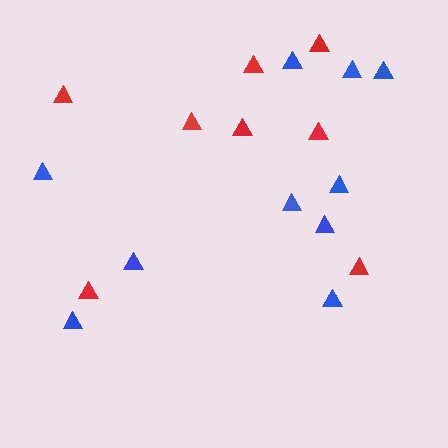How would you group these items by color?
There are 2 groups: one group of red triangles (8) and one group of blue triangles (10).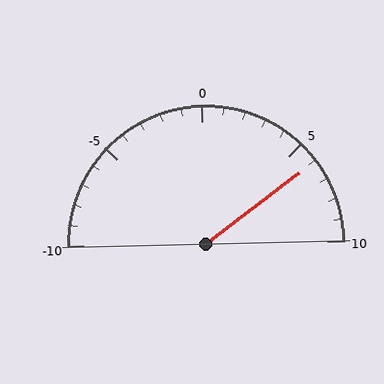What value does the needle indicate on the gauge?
The needle indicates approximately 6.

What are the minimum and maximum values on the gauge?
The gauge ranges from -10 to 10.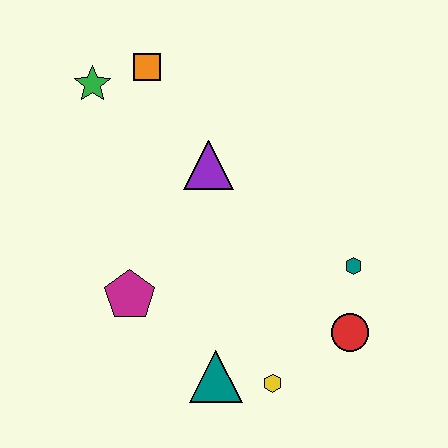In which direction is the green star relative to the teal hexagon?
The green star is to the left of the teal hexagon.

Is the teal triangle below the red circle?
Yes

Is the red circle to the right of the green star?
Yes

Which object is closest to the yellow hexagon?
The teal triangle is closest to the yellow hexagon.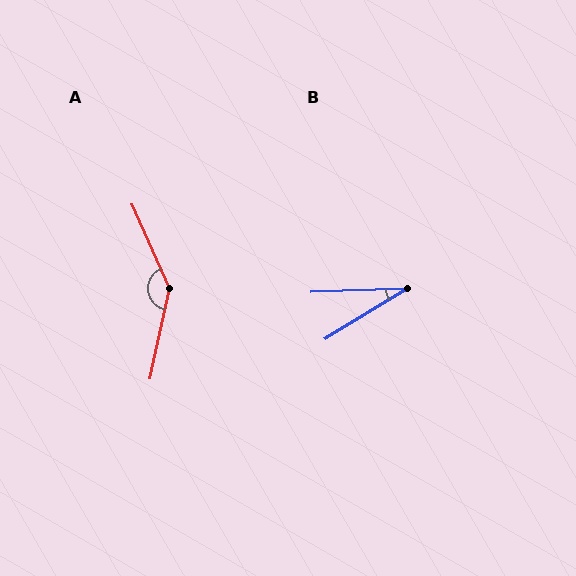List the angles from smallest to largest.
B (29°), A (144°).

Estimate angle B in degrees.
Approximately 29 degrees.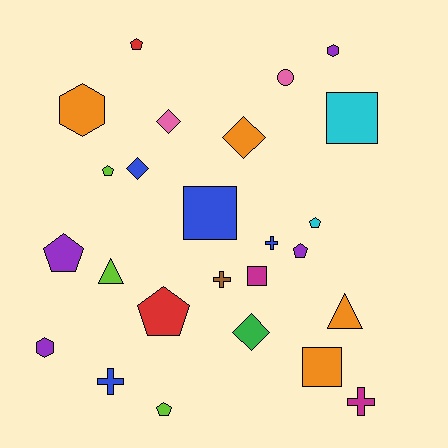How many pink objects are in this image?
There are 2 pink objects.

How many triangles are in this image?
There are 2 triangles.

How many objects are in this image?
There are 25 objects.